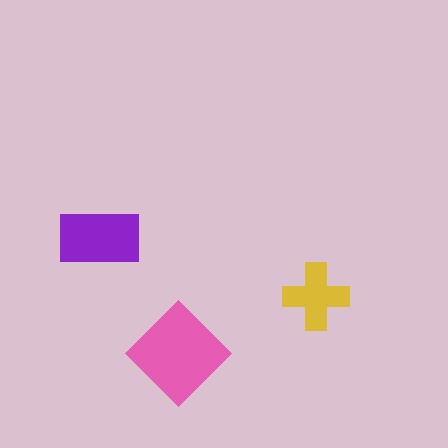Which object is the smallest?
The yellow cross.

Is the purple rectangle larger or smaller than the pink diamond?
Smaller.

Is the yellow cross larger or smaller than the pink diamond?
Smaller.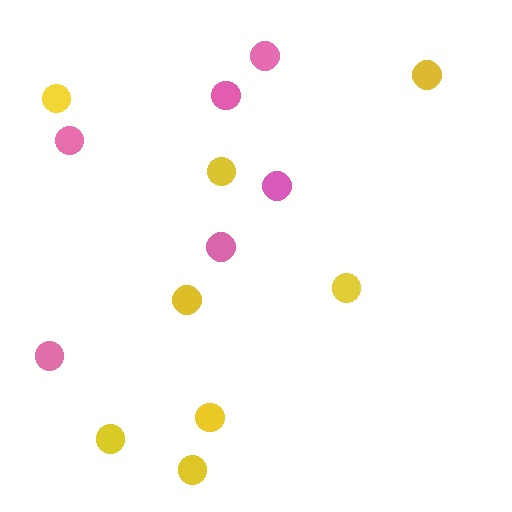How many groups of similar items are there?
There are 2 groups: one group of pink circles (6) and one group of yellow circles (8).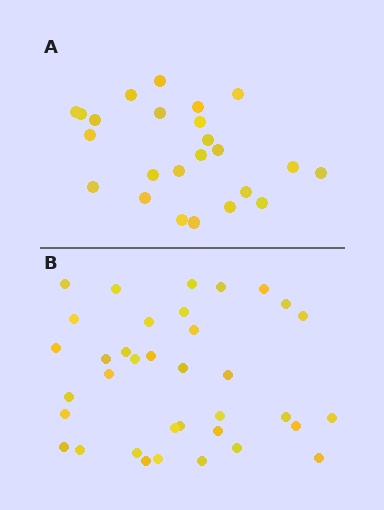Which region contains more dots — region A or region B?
Region B (the bottom region) has more dots.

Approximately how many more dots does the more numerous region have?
Region B has roughly 12 or so more dots than region A.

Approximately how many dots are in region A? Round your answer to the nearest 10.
About 20 dots. (The exact count is 24, which rounds to 20.)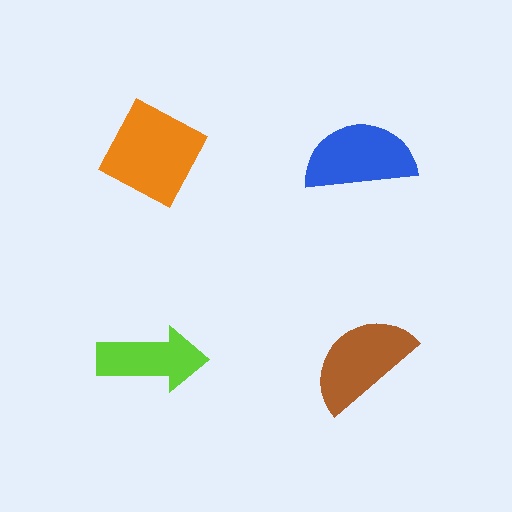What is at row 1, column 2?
A blue semicircle.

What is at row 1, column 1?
An orange diamond.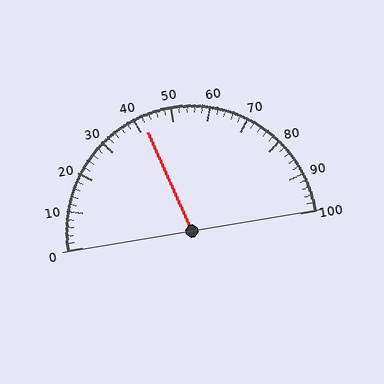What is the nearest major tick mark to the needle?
The nearest major tick mark is 40.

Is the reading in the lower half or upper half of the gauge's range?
The reading is in the lower half of the range (0 to 100).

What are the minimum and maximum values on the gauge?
The gauge ranges from 0 to 100.